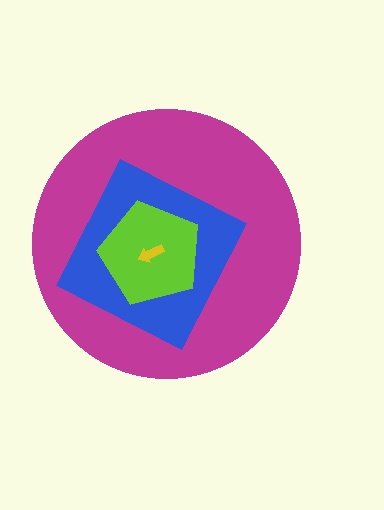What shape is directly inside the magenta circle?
The blue diamond.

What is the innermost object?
The yellow arrow.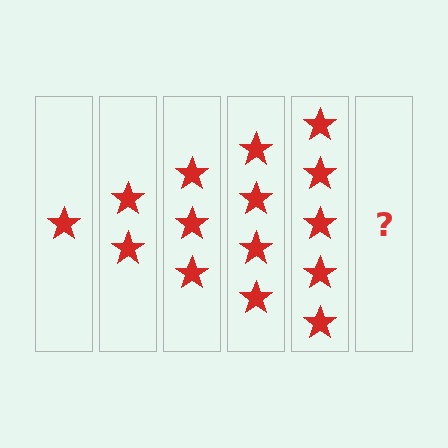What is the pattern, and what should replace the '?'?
The pattern is that each step adds one more star. The '?' should be 6 stars.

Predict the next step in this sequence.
The next step is 6 stars.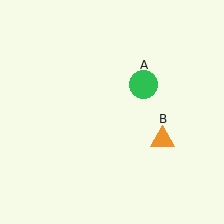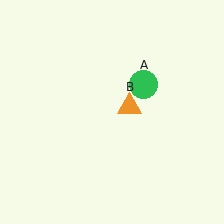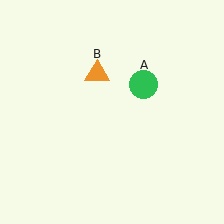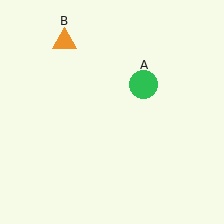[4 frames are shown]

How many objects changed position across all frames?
1 object changed position: orange triangle (object B).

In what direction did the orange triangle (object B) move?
The orange triangle (object B) moved up and to the left.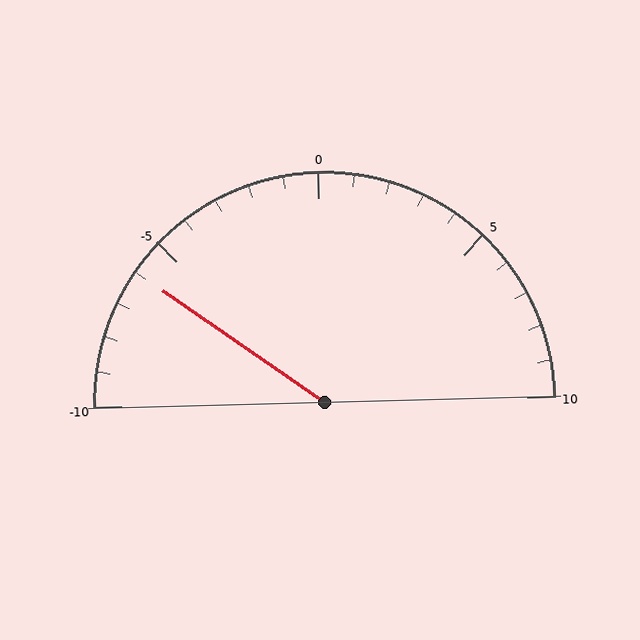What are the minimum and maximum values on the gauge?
The gauge ranges from -10 to 10.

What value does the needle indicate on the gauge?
The needle indicates approximately -6.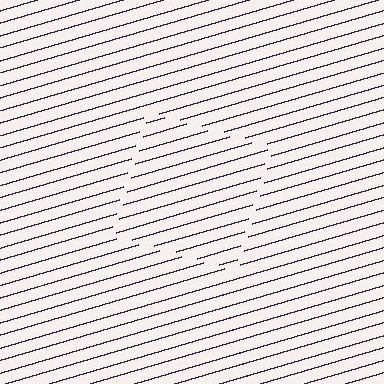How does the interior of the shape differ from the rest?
The interior of the shape contains the same grating, shifted by half a period — the contour is defined by the phase discontinuity where line-ends from the inner and outer gratings abut.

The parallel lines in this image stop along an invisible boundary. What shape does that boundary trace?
An illusory square. The interior of the shape contains the same grating, shifted by half a period — the contour is defined by the phase discontinuity where line-ends from the inner and outer gratings abut.